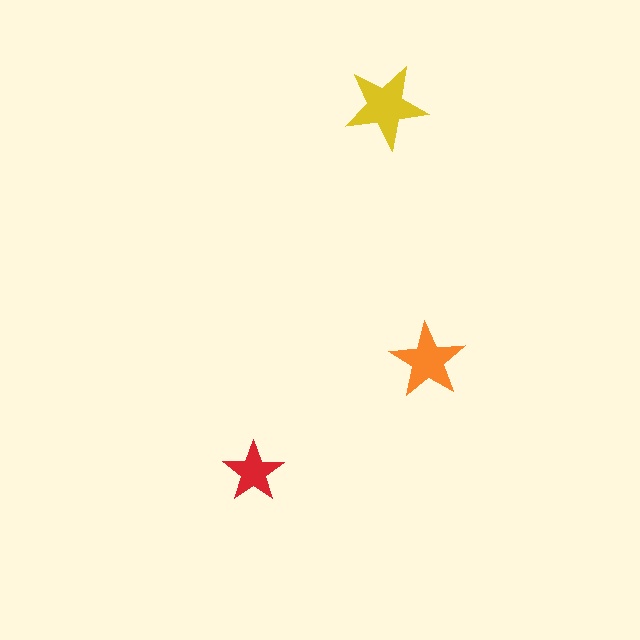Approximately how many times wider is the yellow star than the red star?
About 1.5 times wider.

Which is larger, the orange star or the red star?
The orange one.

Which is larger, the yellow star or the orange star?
The yellow one.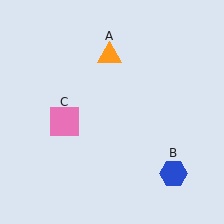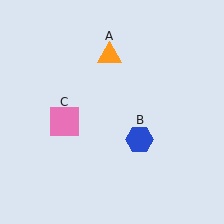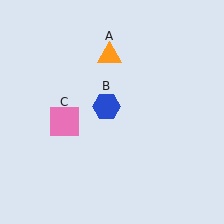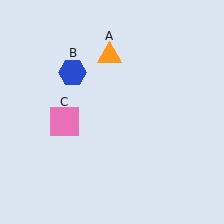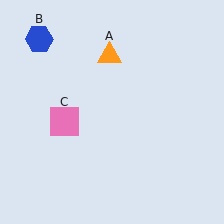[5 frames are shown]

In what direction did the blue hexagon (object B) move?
The blue hexagon (object B) moved up and to the left.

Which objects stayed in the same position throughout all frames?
Orange triangle (object A) and pink square (object C) remained stationary.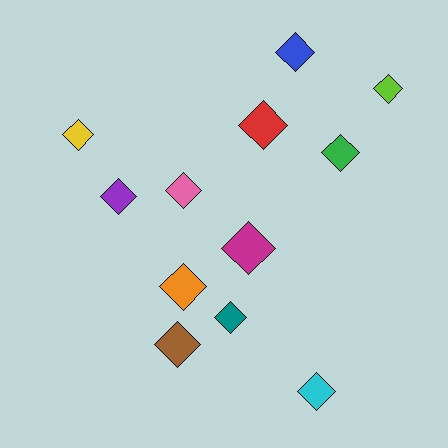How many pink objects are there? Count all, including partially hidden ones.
There is 1 pink object.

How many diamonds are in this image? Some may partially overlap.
There are 12 diamonds.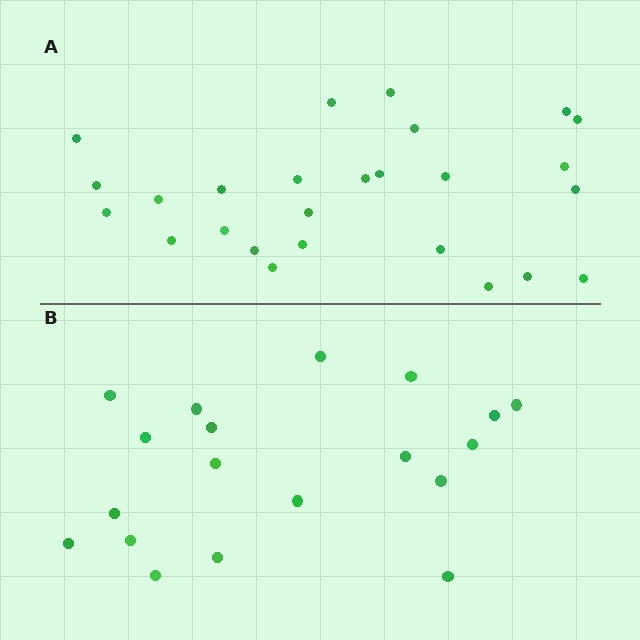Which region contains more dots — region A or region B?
Region A (the top region) has more dots.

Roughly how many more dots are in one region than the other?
Region A has roughly 8 or so more dots than region B.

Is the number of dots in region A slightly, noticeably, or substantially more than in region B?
Region A has noticeably more, but not dramatically so. The ratio is roughly 1.4 to 1.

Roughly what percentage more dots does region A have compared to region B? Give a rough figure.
About 35% more.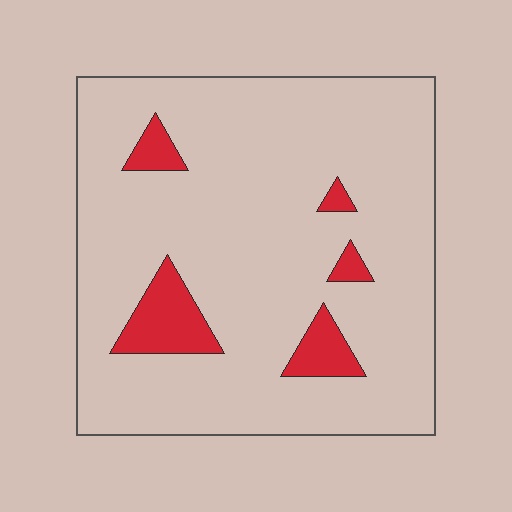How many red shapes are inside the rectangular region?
5.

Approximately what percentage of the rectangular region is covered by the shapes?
Approximately 10%.